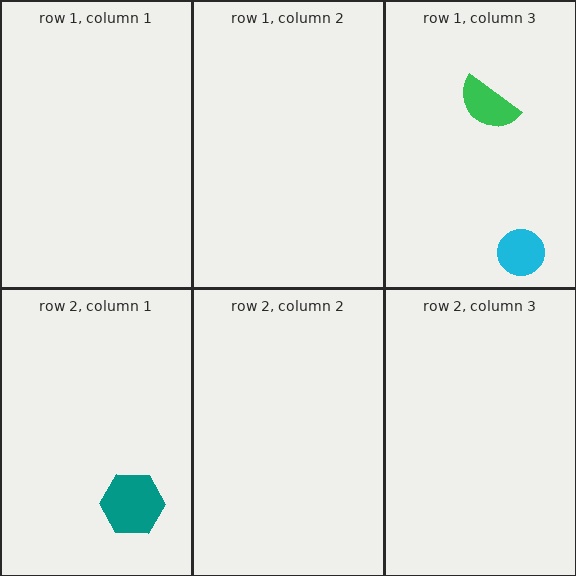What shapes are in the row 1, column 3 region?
The cyan circle, the green semicircle.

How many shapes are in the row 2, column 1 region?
1.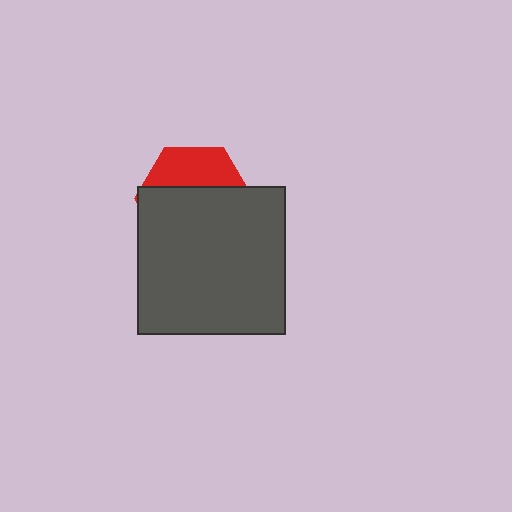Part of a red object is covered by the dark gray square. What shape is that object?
It is a hexagon.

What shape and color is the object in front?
The object in front is a dark gray square.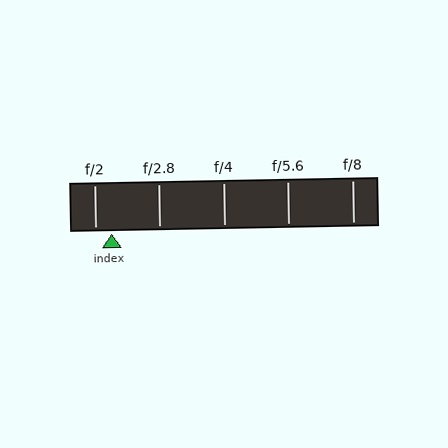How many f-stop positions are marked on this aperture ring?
There are 5 f-stop positions marked.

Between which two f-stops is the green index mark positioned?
The index mark is between f/2 and f/2.8.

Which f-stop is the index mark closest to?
The index mark is closest to f/2.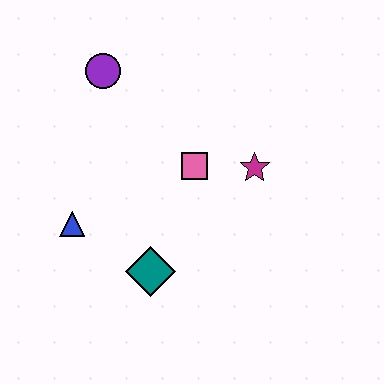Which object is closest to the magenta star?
The pink square is closest to the magenta star.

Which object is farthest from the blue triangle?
The magenta star is farthest from the blue triangle.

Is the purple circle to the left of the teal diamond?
Yes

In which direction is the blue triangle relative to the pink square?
The blue triangle is to the left of the pink square.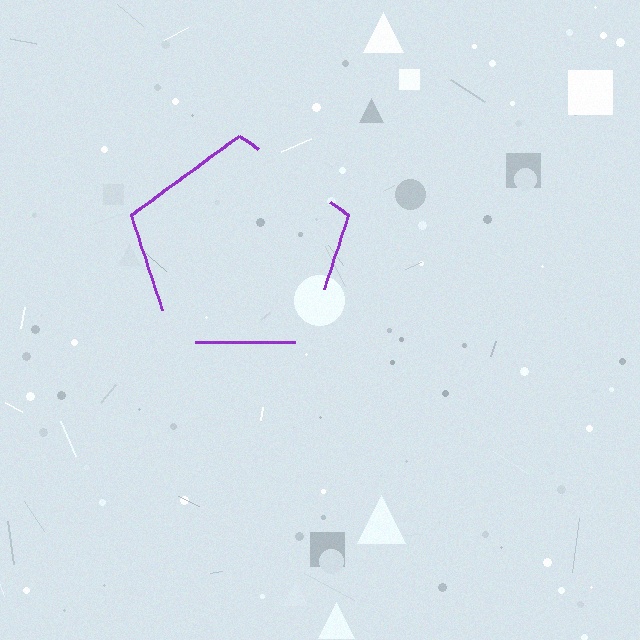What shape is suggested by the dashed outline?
The dashed outline suggests a pentagon.